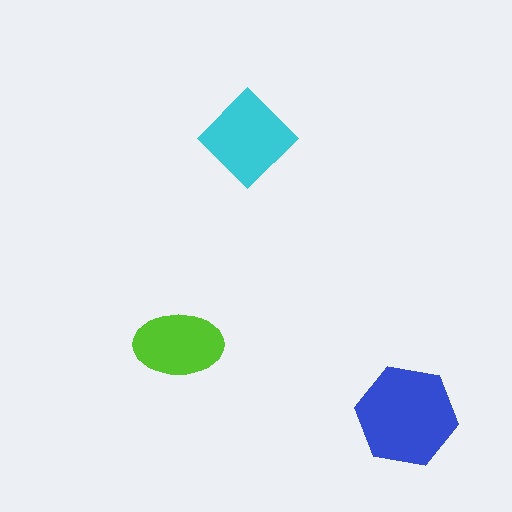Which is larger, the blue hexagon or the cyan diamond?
The blue hexagon.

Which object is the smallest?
The lime ellipse.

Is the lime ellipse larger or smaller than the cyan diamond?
Smaller.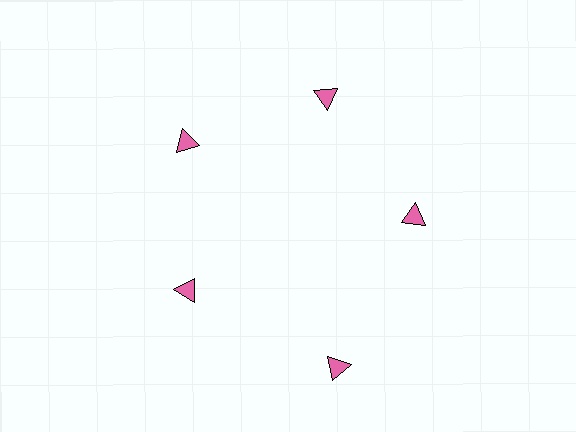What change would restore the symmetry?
The symmetry would be restored by moving it inward, back onto the ring so that all 5 triangles sit at equal angles and equal distance from the center.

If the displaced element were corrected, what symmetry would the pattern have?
It would have 5-fold rotational symmetry — the pattern would map onto itself every 72 degrees.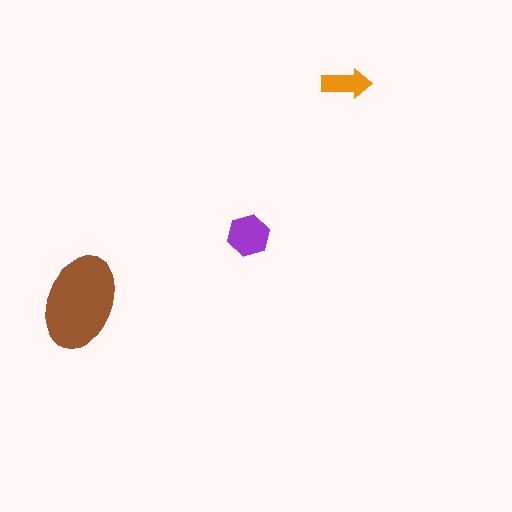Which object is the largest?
The brown ellipse.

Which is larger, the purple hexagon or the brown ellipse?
The brown ellipse.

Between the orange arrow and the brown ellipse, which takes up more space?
The brown ellipse.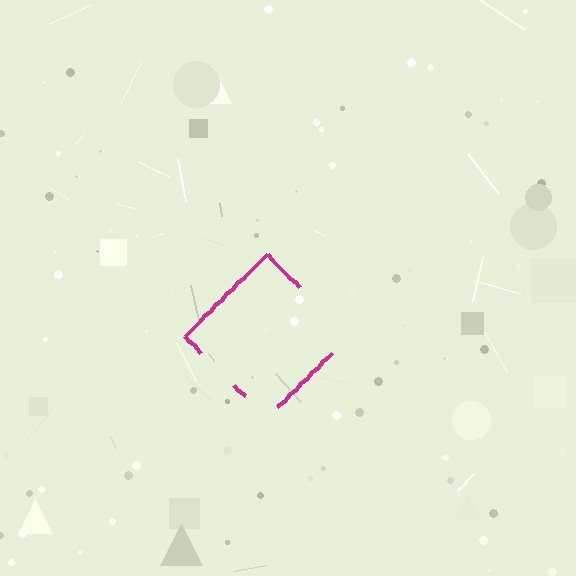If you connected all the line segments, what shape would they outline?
They would outline a diamond.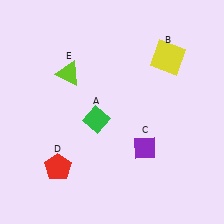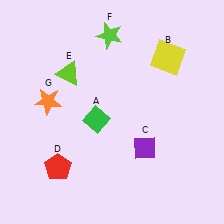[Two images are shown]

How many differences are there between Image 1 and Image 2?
There are 2 differences between the two images.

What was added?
A lime star (F), an orange star (G) were added in Image 2.